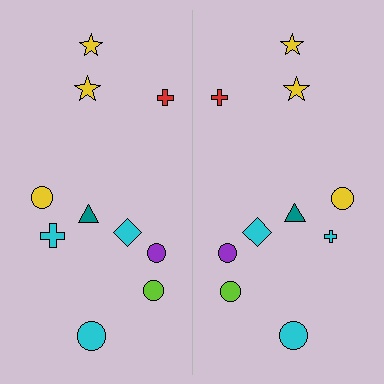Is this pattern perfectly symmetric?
No, the pattern is not perfectly symmetric. The cyan cross on the right side has a different size than its mirror counterpart.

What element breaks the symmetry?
The cyan cross on the right side has a different size than its mirror counterpart.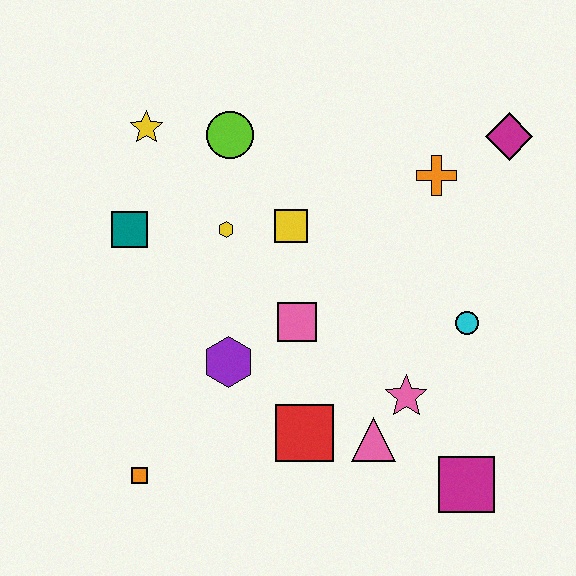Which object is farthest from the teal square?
The magenta square is farthest from the teal square.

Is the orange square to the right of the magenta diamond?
No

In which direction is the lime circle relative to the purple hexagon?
The lime circle is above the purple hexagon.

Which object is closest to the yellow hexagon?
The yellow square is closest to the yellow hexagon.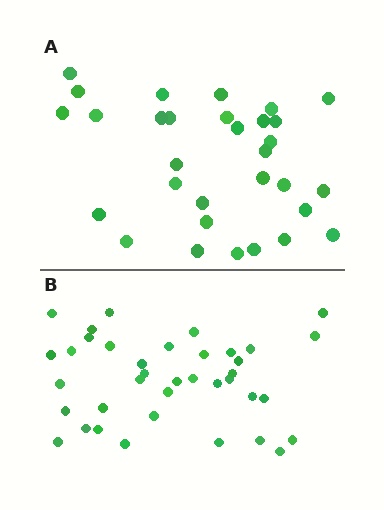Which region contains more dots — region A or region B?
Region B (the bottom region) has more dots.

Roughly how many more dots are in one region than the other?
Region B has roughly 8 or so more dots than region A.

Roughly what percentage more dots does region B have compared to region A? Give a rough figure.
About 25% more.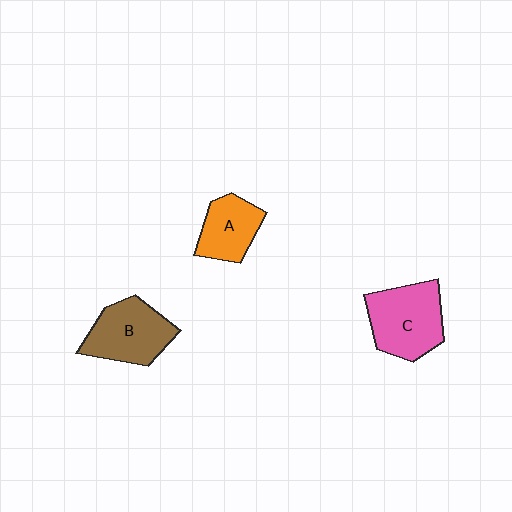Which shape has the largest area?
Shape C (pink).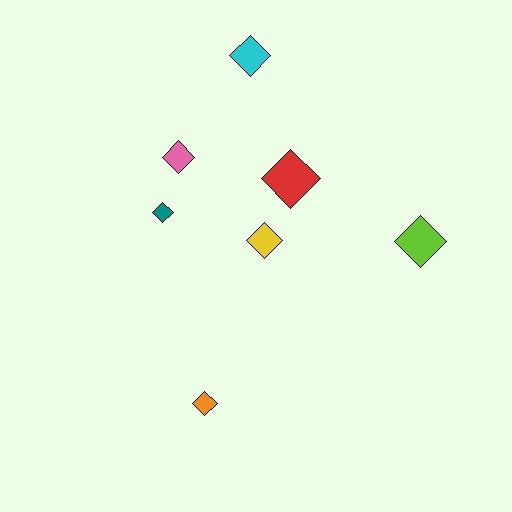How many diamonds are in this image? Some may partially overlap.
There are 7 diamonds.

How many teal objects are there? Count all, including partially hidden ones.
There is 1 teal object.